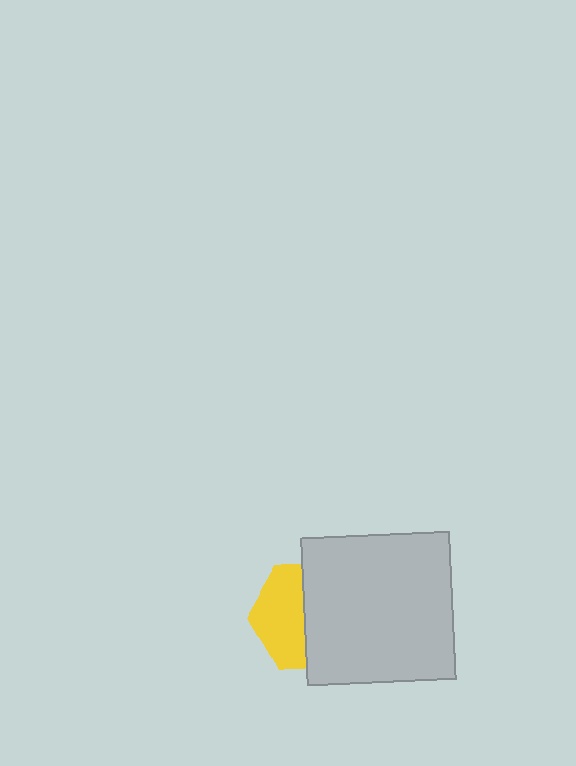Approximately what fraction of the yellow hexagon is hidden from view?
Roughly 53% of the yellow hexagon is hidden behind the light gray square.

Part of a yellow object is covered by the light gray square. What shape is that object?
It is a hexagon.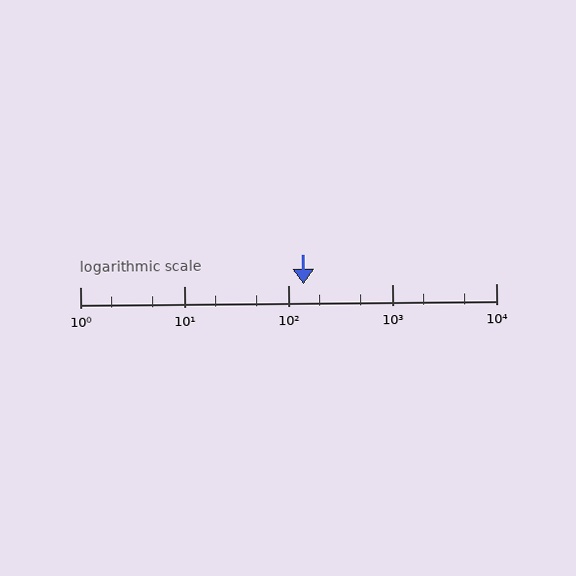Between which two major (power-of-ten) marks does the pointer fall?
The pointer is between 100 and 1000.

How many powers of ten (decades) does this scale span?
The scale spans 4 decades, from 1 to 10000.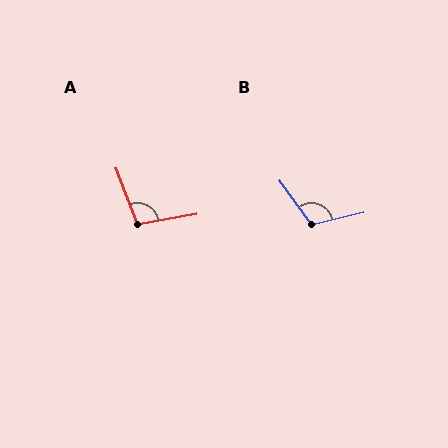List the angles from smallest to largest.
A (100°), B (112°).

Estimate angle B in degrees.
Approximately 112 degrees.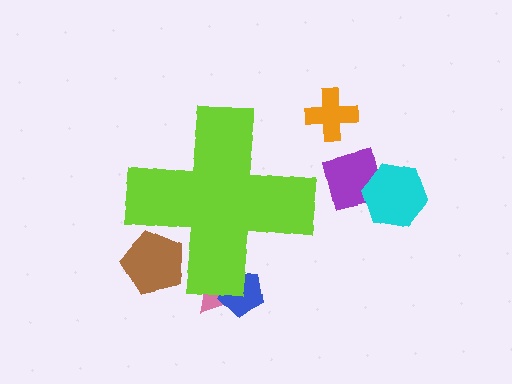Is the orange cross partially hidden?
No, the orange cross is fully visible.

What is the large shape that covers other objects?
A lime cross.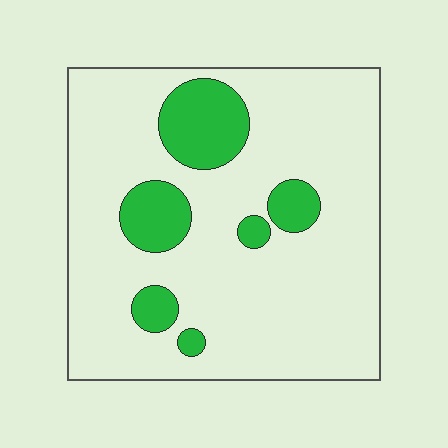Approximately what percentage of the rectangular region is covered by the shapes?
Approximately 15%.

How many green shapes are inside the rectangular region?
6.